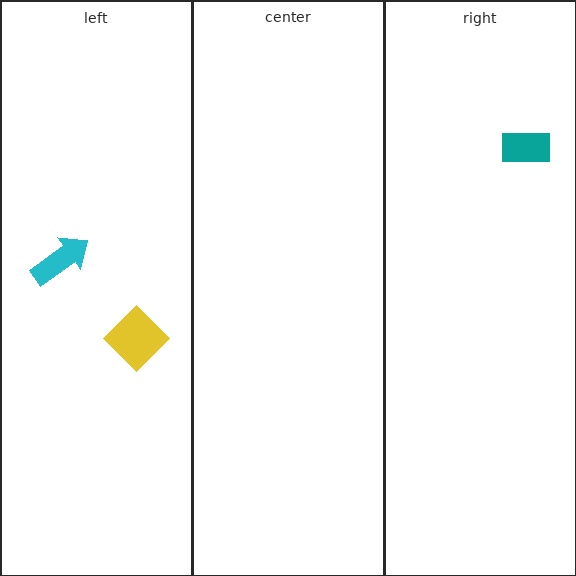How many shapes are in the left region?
2.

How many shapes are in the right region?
1.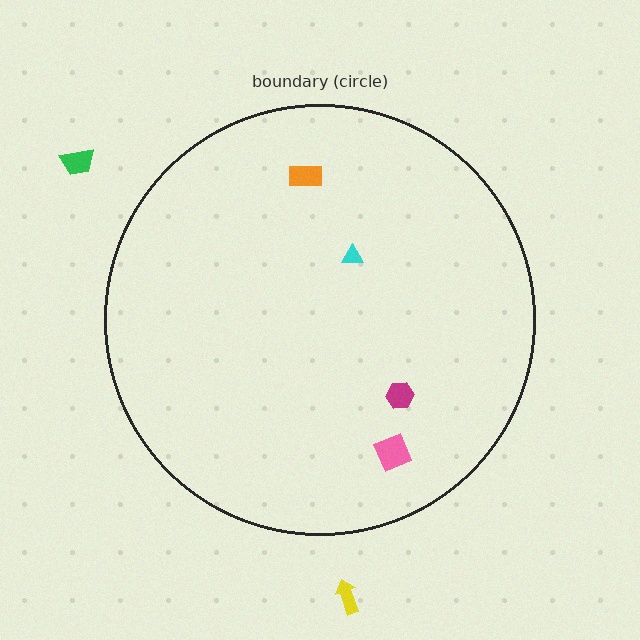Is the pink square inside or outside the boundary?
Inside.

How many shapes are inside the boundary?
4 inside, 2 outside.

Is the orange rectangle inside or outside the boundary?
Inside.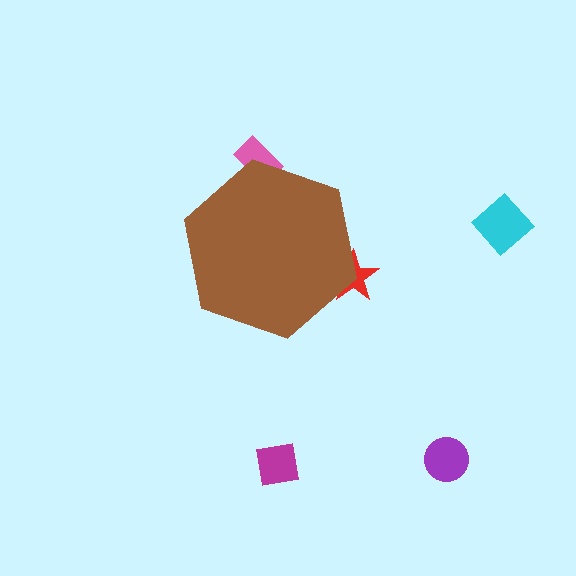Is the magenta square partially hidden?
No, the magenta square is fully visible.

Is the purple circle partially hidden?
No, the purple circle is fully visible.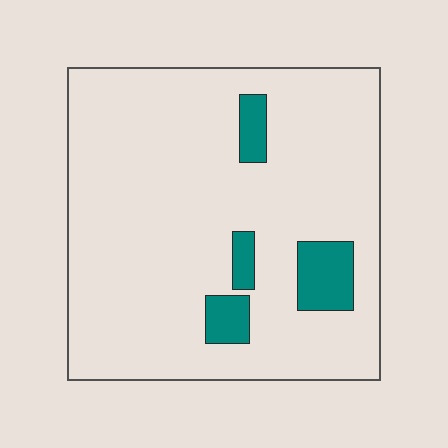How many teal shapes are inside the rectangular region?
4.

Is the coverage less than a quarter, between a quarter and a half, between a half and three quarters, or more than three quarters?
Less than a quarter.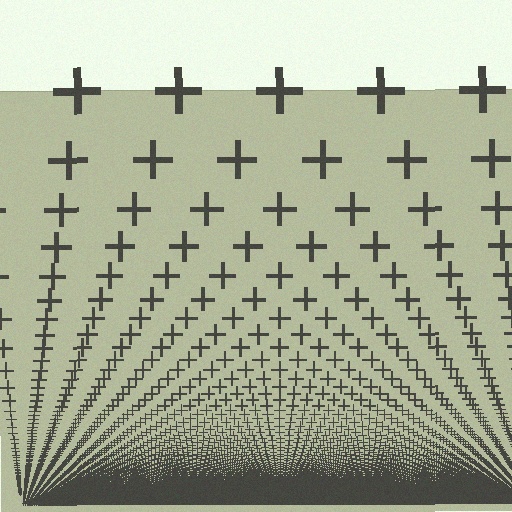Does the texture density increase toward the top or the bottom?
Density increases toward the bottom.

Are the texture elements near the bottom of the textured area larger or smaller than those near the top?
Smaller. The gradient is inverted — elements near the bottom are smaller and denser.